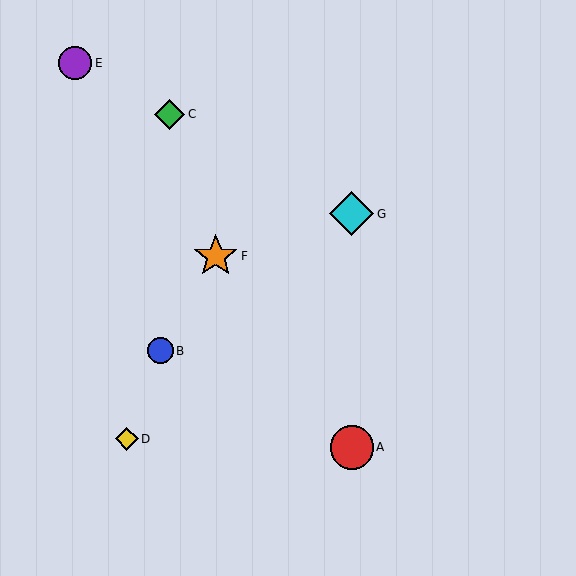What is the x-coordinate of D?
Object D is at x≈127.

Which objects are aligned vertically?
Objects A, G are aligned vertically.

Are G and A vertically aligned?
Yes, both are at x≈352.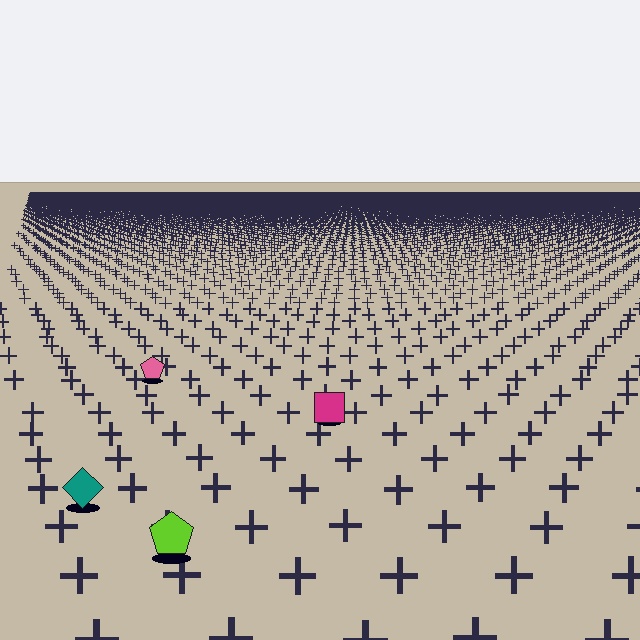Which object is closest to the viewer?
The lime pentagon is closest. The texture marks near it are larger and more spread out.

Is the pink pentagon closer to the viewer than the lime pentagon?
No. The lime pentagon is closer — you can tell from the texture gradient: the ground texture is coarser near it.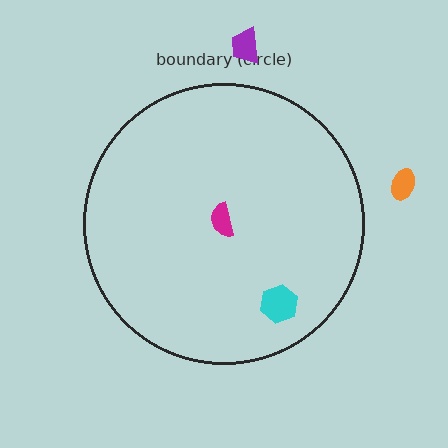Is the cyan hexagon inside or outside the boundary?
Inside.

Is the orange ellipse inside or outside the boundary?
Outside.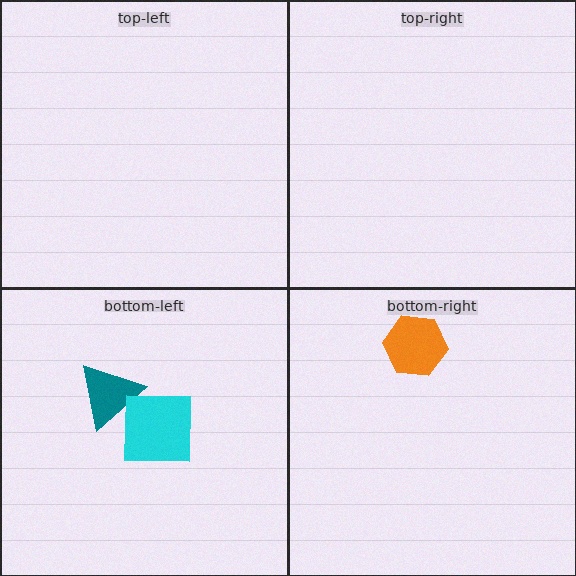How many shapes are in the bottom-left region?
2.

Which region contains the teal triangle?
The bottom-left region.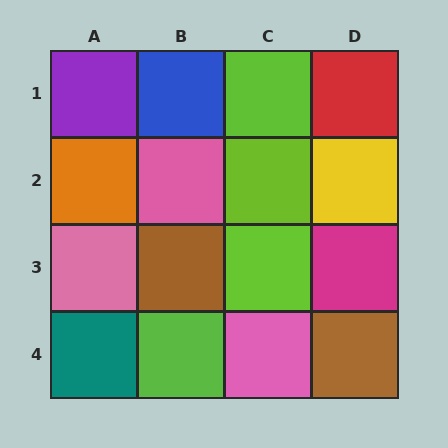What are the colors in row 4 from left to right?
Teal, lime, pink, brown.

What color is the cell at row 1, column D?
Red.